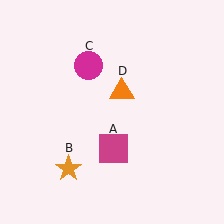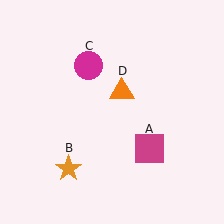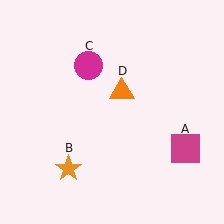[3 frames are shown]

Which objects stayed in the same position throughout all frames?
Orange star (object B) and magenta circle (object C) and orange triangle (object D) remained stationary.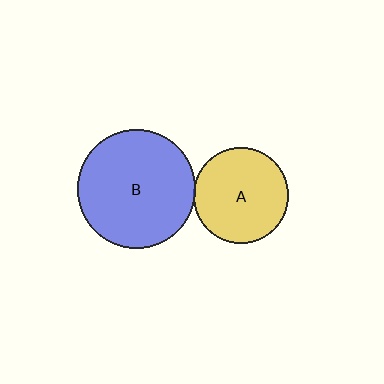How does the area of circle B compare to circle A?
Approximately 1.5 times.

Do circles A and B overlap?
Yes.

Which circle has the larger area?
Circle B (blue).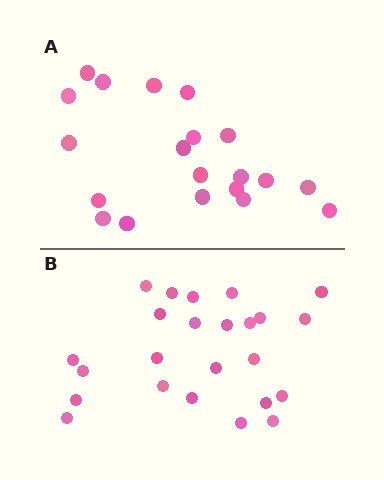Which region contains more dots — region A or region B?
Region B (the bottom region) has more dots.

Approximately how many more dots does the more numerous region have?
Region B has about 4 more dots than region A.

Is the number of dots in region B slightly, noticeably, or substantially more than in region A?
Region B has only slightly more — the two regions are fairly close. The ratio is roughly 1.2 to 1.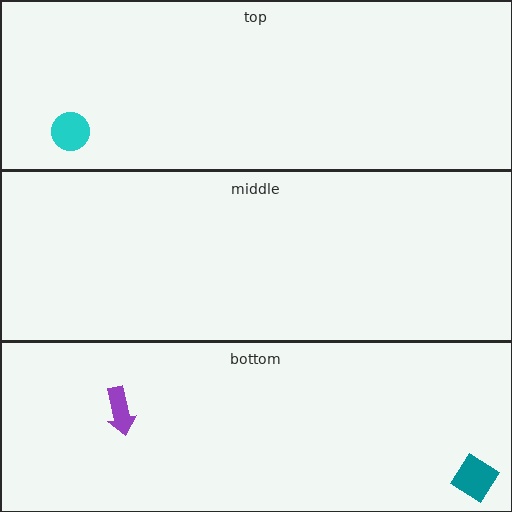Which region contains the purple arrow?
The bottom region.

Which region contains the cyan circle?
The top region.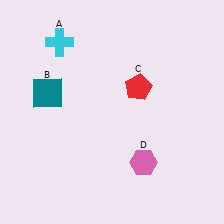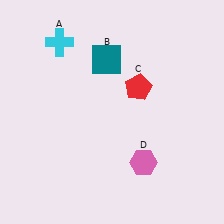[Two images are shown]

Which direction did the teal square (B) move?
The teal square (B) moved right.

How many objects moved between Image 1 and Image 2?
1 object moved between the two images.